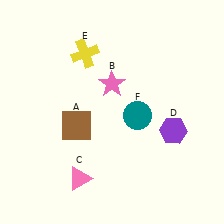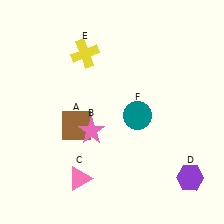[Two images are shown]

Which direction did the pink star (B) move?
The pink star (B) moved down.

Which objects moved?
The objects that moved are: the pink star (B), the purple hexagon (D).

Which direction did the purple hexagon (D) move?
The purple hexagon (D) moved down.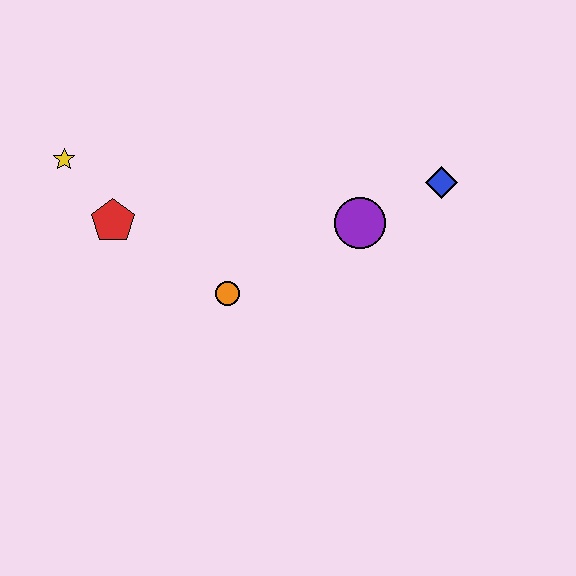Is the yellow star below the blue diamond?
No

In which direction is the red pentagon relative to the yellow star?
The red pentagon is below the yellow star.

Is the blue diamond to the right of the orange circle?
Yes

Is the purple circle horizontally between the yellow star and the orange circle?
No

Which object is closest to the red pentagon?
The yellow star is closest to the red pentagon.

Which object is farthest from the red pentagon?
The blue diamond is farthest from the red pentagon.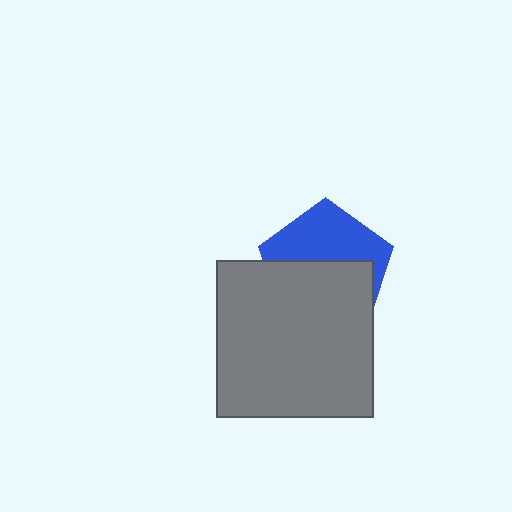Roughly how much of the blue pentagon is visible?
About half of it is visible (roughly 45%).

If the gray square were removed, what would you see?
You would see the complete blue pentagon.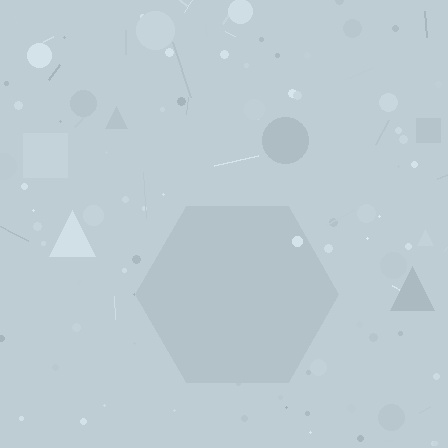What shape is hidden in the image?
A hexagon is hidden in the image.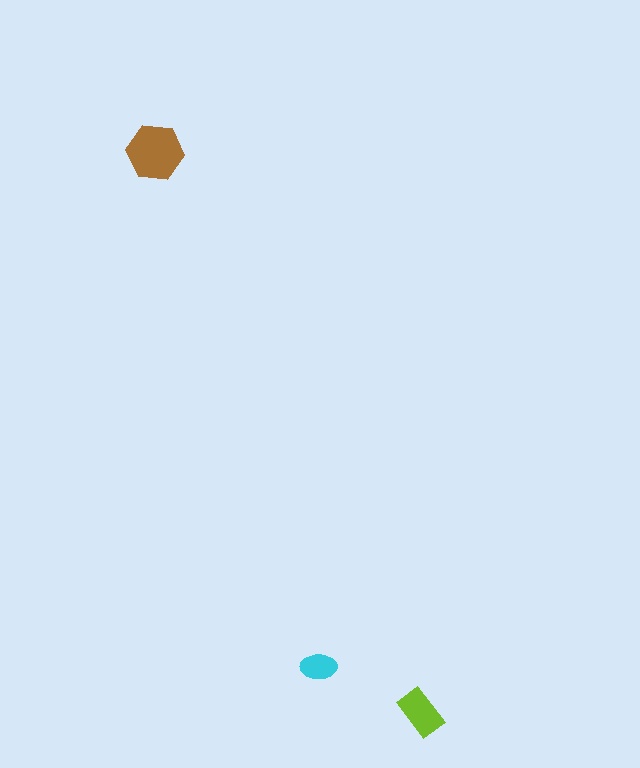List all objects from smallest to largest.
The cyan ellipse, the lime rectangle, the brown hexagon.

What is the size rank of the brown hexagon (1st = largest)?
1st.